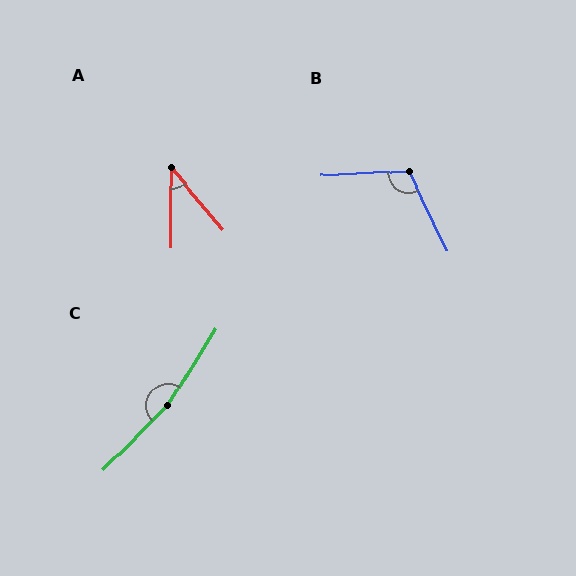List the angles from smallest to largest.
A (40°), B (112°), C (168°).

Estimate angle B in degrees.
Approximately 112 degrees.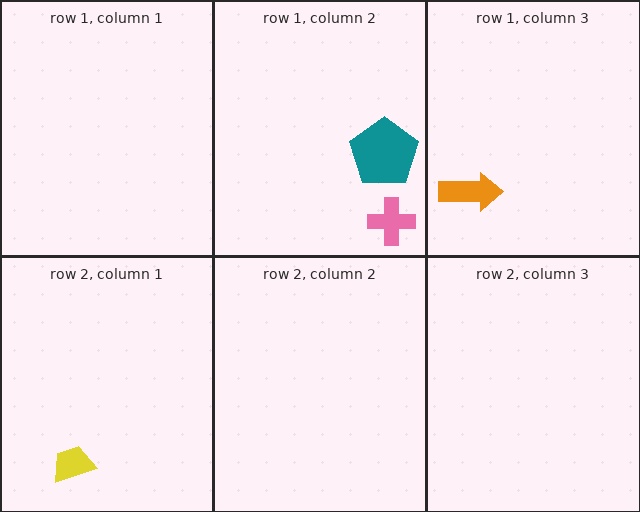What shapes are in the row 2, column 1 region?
The yellow trapezoid.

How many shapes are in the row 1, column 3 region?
1.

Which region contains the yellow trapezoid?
The row 2, column 1 region.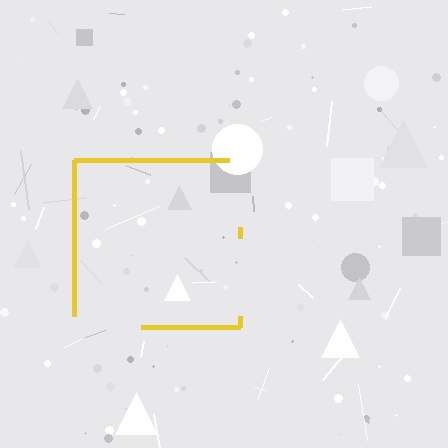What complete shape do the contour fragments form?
The contour fragments form a square.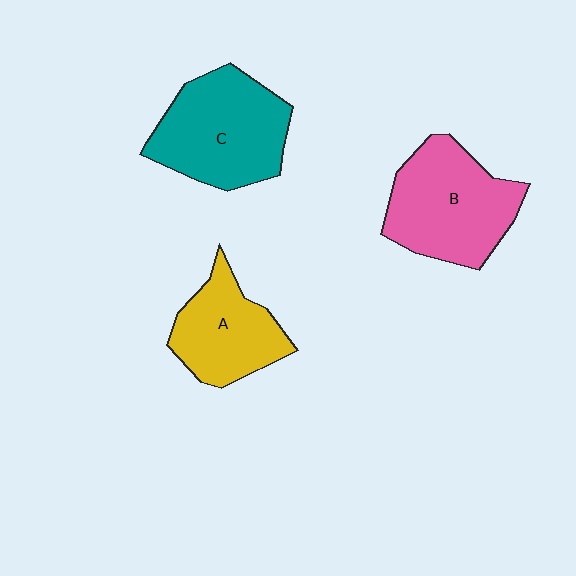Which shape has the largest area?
Shape C (teal).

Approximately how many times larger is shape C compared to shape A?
Approximately 1.4 times.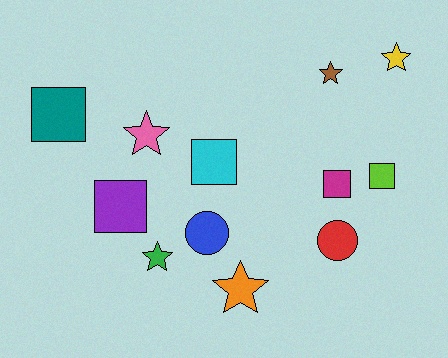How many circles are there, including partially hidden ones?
There are 2 circles.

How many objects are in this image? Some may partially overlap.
There are 12 objects.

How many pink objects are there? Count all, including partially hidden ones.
There is 1 pink object.